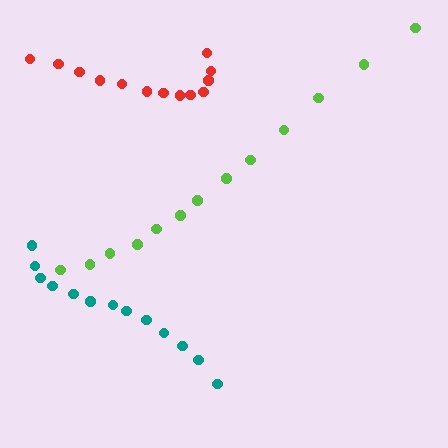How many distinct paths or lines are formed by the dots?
There are 3 distinct paths.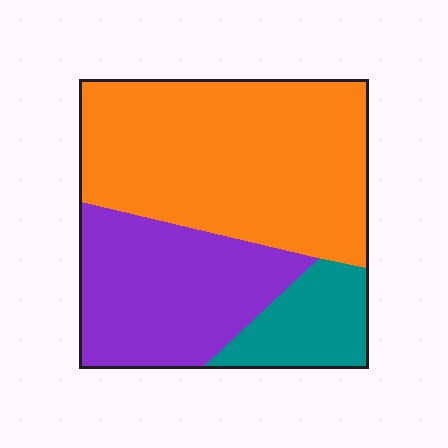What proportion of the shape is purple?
Purple takes up between a quarter and a half of the shape.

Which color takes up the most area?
Orange, at roughly 55%.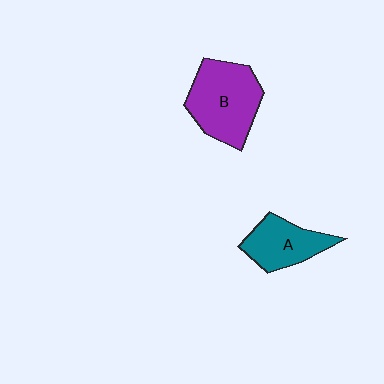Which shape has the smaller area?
Shape A (teal).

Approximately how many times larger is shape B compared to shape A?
Approximately 1.5 times.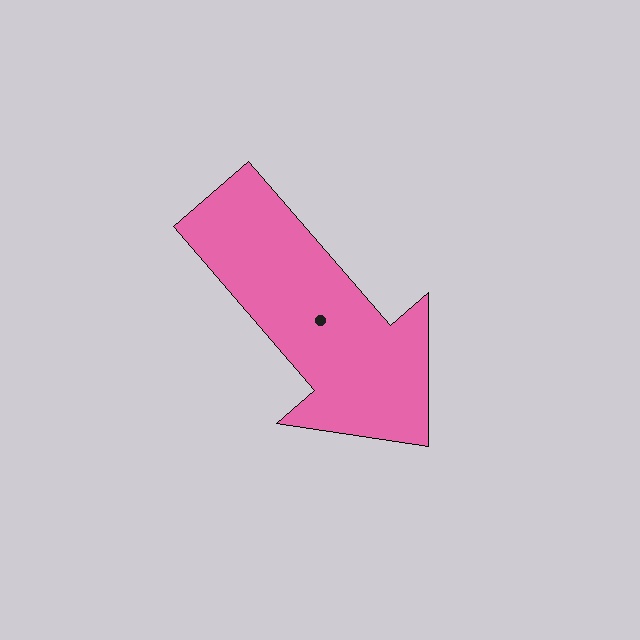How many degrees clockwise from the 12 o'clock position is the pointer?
Approximately 139 degrees.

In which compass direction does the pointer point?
Southeast.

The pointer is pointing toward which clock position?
Roughly 5 o'clock.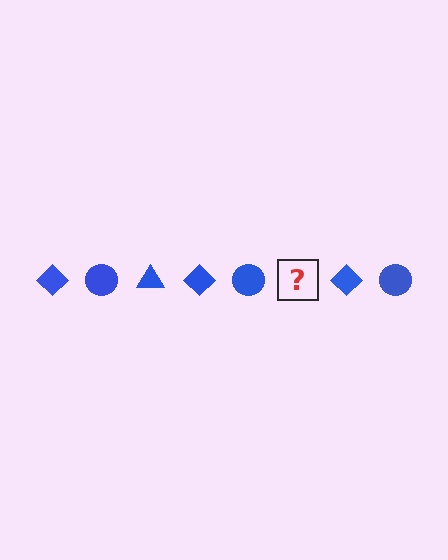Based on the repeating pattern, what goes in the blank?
The blank should be a blue triangle.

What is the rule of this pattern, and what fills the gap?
The rule is that the pattern cycles through diamond, circle, triangle shapes in blue. The gap should be filled with a blue triangle.